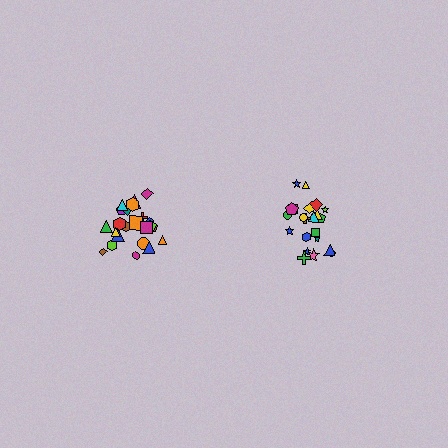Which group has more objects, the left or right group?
The left group.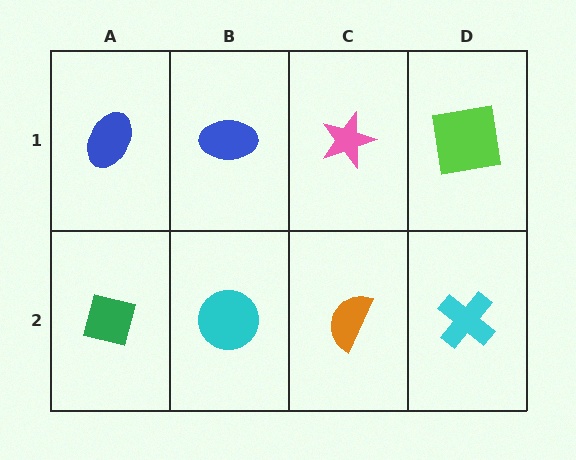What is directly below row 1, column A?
A green square.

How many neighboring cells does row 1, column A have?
2.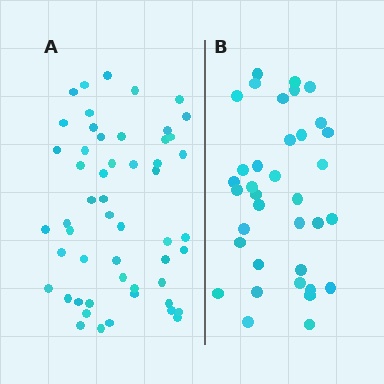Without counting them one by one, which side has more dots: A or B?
Region A (the left region) has more dots.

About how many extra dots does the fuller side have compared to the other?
Region A has approximately 15 more dots than region B.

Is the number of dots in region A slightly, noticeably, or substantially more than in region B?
Region A has substantially more. The ratio is roughly 1.5 to 1.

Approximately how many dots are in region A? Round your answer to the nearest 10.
About 50 dots. (The exact count is 53, which rounds to 50.)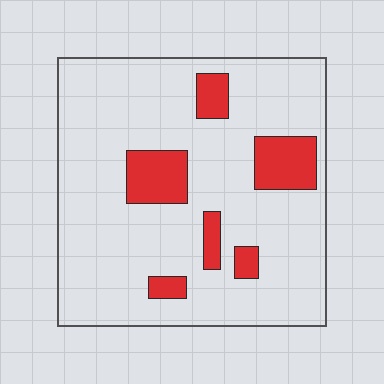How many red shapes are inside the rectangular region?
6.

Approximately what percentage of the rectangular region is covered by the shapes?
Approximately 15%.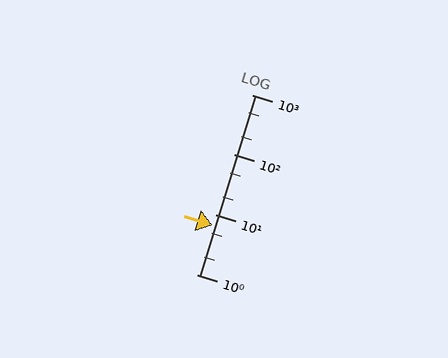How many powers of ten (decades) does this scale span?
The scale spans 3 decades, from 1 to 1000.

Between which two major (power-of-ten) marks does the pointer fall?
The pointer is between 1 and 10.